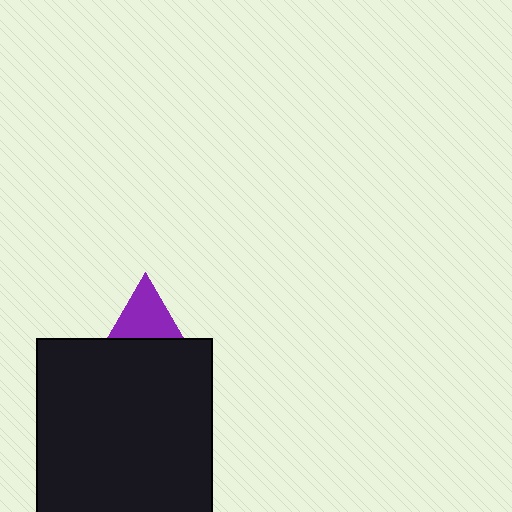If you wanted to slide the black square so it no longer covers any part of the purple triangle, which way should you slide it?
Slide it down — that is the most direct way to separate the two shapes.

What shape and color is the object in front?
The object in front is a black square.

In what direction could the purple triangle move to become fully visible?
The purple triangle could move up. That would shift it out from behind the black square entirely.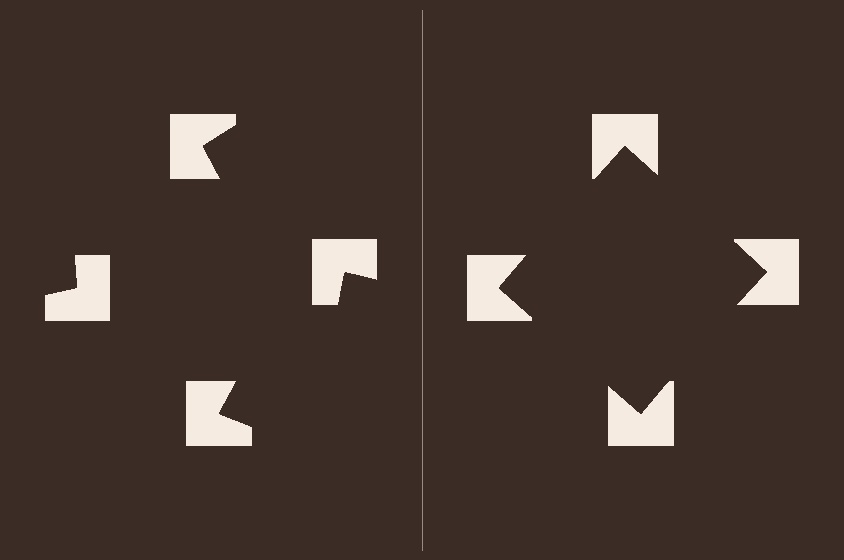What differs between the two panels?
The notched squares are positioned identically on both sides; only the wedge orientations differ. On the right they align to a square; on the left they are misaligned.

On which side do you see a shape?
An illusory square appears on the right side. On the left side the wedge cuts are rotated, so no coherent shape forms.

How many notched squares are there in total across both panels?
8 — 4 on each side.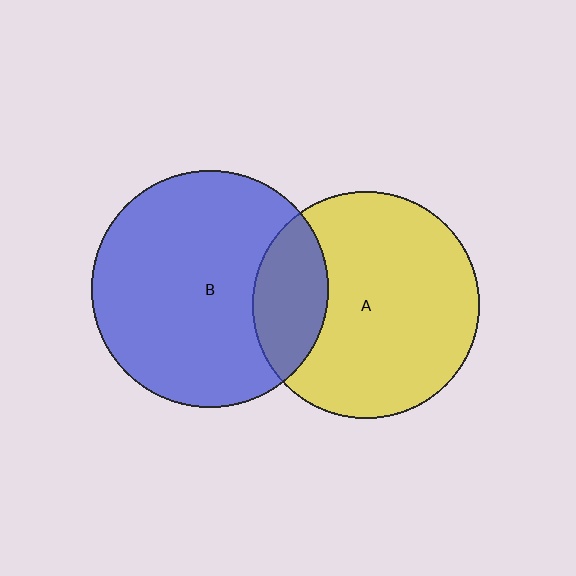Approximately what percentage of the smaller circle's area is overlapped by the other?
Approximately 20%.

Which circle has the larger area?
Circle B (blue).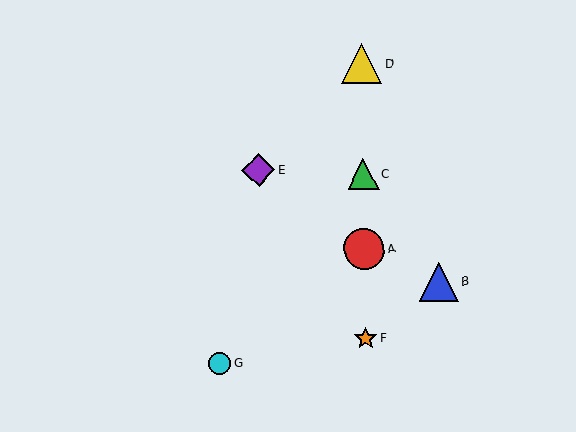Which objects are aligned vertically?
Objects A, C, D, F are aligned vertically.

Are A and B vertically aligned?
No, A is at x≈364 and B is at x≈439.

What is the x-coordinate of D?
Object D is at x≈362.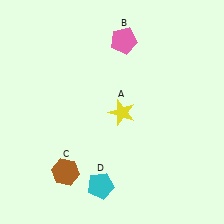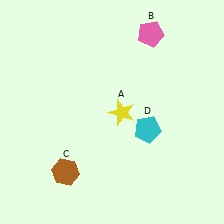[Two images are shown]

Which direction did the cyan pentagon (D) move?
The cyan pentagon (D) moved up.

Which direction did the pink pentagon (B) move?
The pink pentagon (B) moved right.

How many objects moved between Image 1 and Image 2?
2 objects moved between the two images.